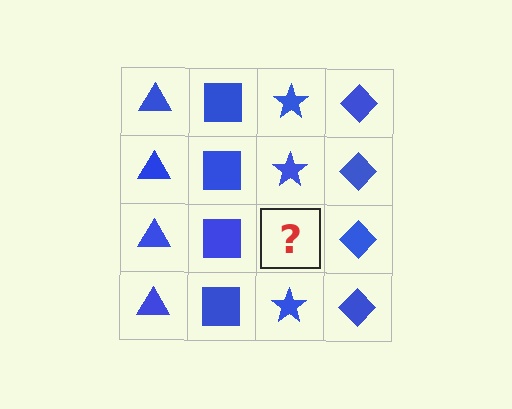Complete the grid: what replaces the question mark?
The question mark should be replaced with a blue star.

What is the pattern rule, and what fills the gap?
The rule is that each column has a consistent shape. The gap should be filled with a blue star.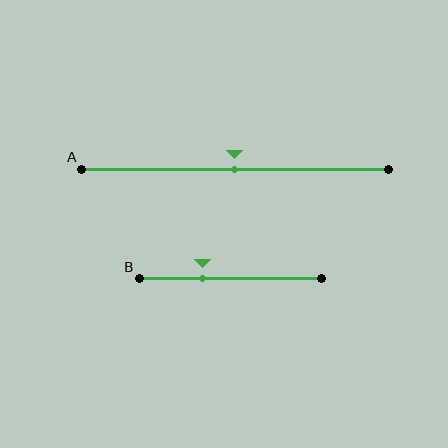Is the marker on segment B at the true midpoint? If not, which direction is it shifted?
No, the marker on segment B is shifted to the left by about 15% of the segment length.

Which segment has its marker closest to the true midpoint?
Segment A has its marker closest to the true midpoint.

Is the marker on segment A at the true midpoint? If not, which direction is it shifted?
Yes, the marker on segment A is at the true midpoint.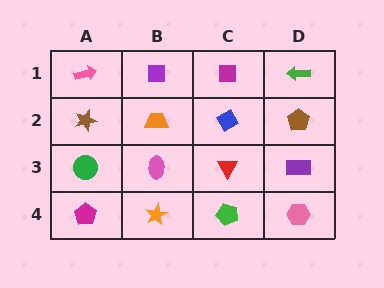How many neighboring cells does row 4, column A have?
2.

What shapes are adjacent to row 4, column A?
A green circle (row 3, column A), an orange star (row 4, column B).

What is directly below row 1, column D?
A brown pentagon.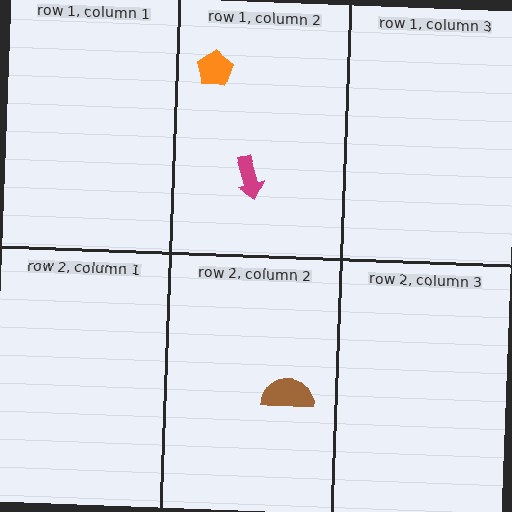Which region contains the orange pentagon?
The row 1, column 2 region.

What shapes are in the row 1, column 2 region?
The magenta arrow, the orange pentagon.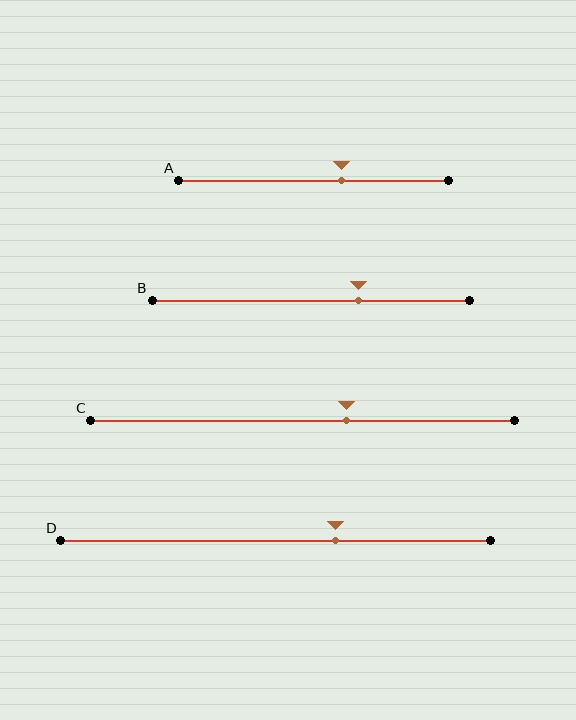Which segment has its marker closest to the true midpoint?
Segment C has its marker closest to the true midpoint.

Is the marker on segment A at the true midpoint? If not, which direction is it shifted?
No, the marker on segment A is shifted to the right by about 11% of the segment length.